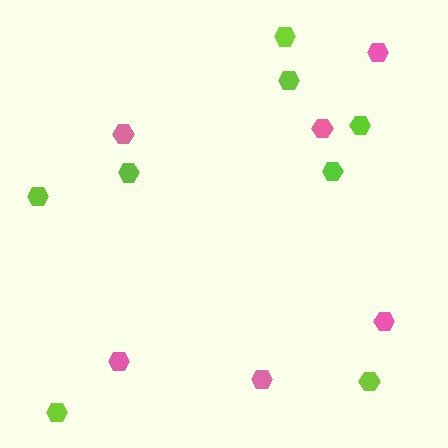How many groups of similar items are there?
There are 2 groups: one group of lime hexagons (8) and one group of pink hexagons (6).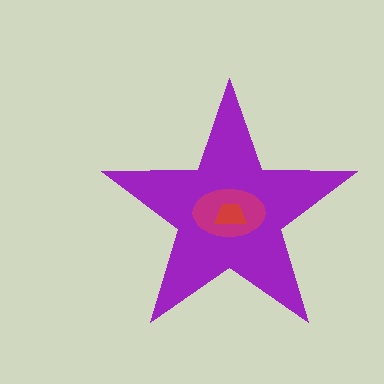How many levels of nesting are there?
3.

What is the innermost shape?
The red trapezoid.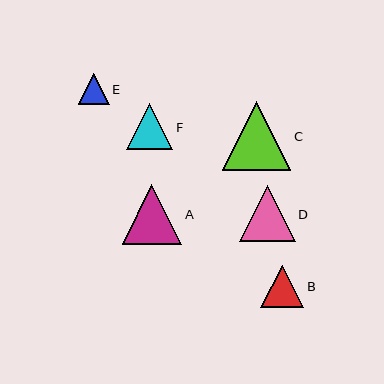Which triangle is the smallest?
Triangle E is the smallest with a size of approximately 31 pixels.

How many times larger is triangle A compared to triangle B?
Triangle A is approximately 1.4 times the size of triangle B.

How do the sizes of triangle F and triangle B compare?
Triangle F and triangle B are approximately the same size.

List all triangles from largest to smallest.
From largest to smallest: C, A, D, F, B, E.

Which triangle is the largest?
Triangle C is the largest with a size of approximately 69 pixels.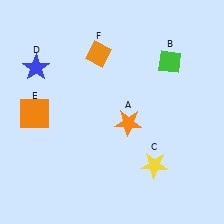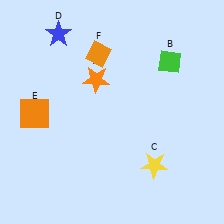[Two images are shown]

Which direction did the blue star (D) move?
The blue star (D) moved up.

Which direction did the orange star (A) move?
The orange star (A) moved up.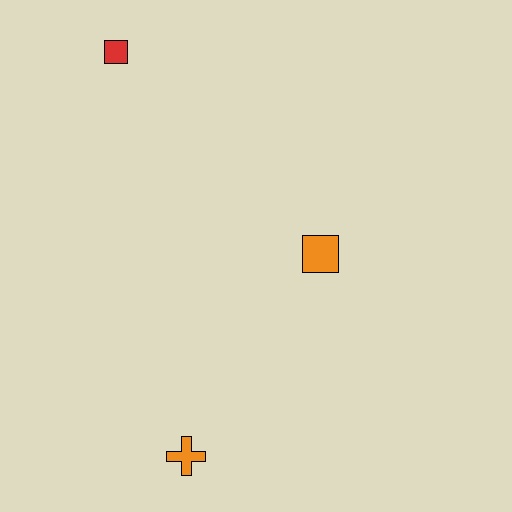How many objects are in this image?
There are 3 objects.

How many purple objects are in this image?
There are no purple objects.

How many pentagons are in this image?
There are no pentagons.